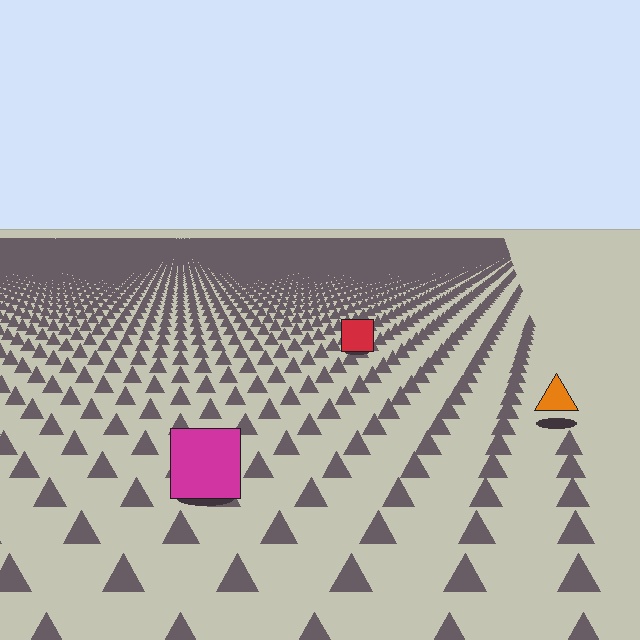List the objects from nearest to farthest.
From nearest to farthest: the magenta square, the orange triangle, the red square.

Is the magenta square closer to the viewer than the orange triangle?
Yes. The magenta square is closer — you can tell from the texture gradient: the ground texture is coarser near it.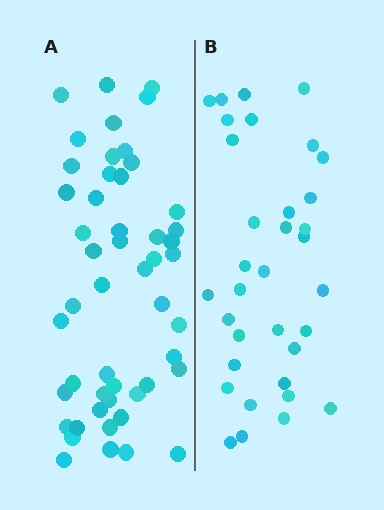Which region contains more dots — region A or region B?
Region A (the left region) has more dots.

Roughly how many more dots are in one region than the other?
Region A has approximately 15 more dots than region B.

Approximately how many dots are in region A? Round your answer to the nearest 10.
About 50 dots.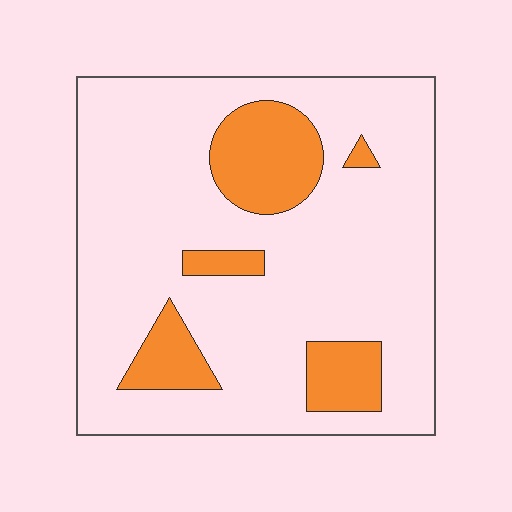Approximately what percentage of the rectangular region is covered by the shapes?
Approximately 20%.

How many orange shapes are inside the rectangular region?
5.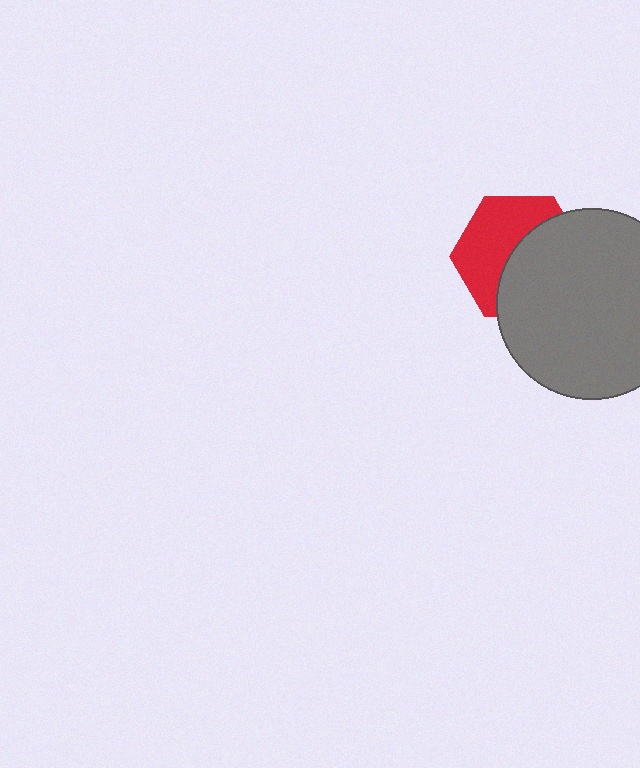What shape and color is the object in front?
The object in front is a gray circle.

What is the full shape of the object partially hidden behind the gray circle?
The partially hidden object is a red hexagon.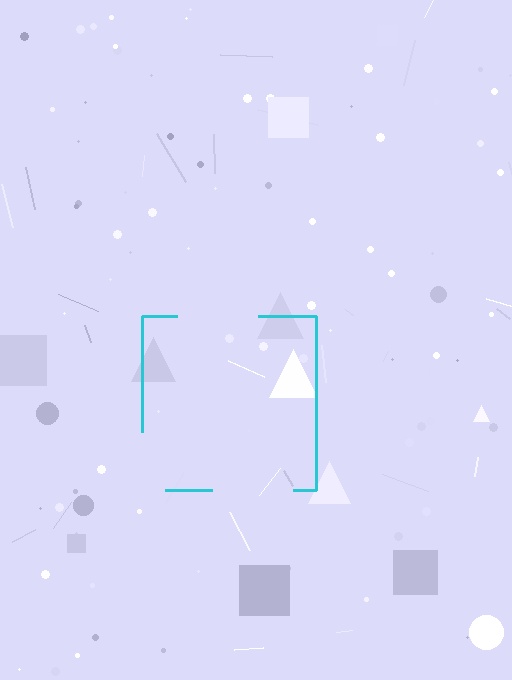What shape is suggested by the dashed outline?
The dashed outline suggests a square.